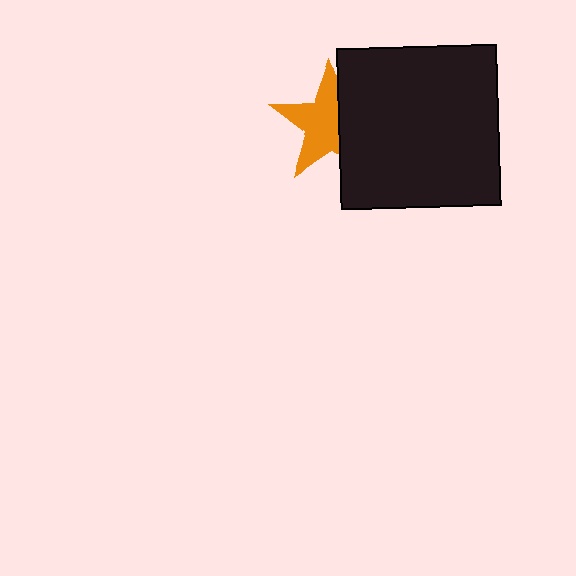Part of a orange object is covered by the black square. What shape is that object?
It is a star.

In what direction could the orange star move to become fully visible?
The orange star could move left. That would shift it out from behind the black square entirely.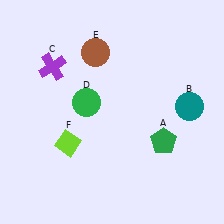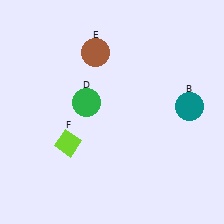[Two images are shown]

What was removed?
The purple cross (C), the green pentagon (A) were removed in Image 2.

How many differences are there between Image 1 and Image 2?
There are 2 differences between the two images.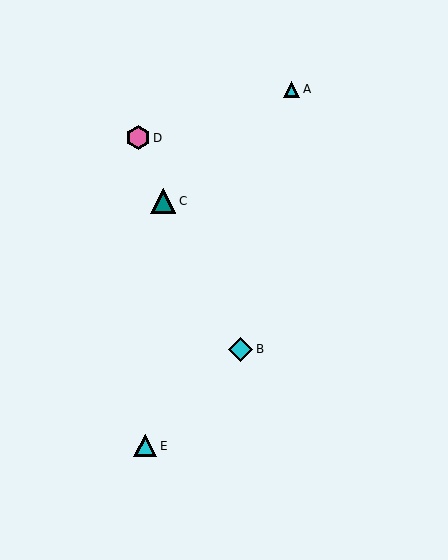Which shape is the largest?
The teal triangle (labeled C) is the largest.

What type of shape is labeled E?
Shape E is a cyan triangle.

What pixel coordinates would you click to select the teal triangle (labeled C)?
Click at (163, 201) to select the teal triangle C.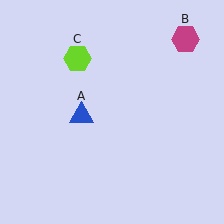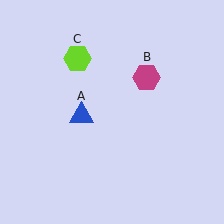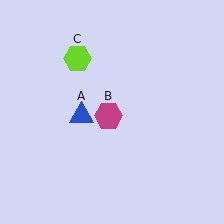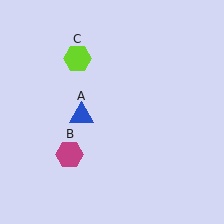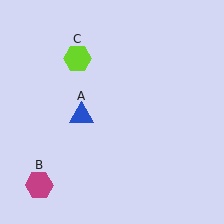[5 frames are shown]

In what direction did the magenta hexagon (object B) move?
The magenta hexagon (object B) moved down and to the left.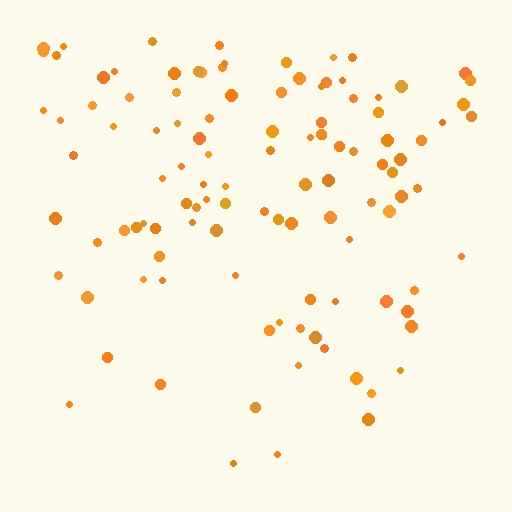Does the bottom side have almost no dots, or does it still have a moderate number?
Still a moderate number, just noticeably fewer than the top.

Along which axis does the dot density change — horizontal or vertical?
Vertical.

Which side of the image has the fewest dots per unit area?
The bottom.